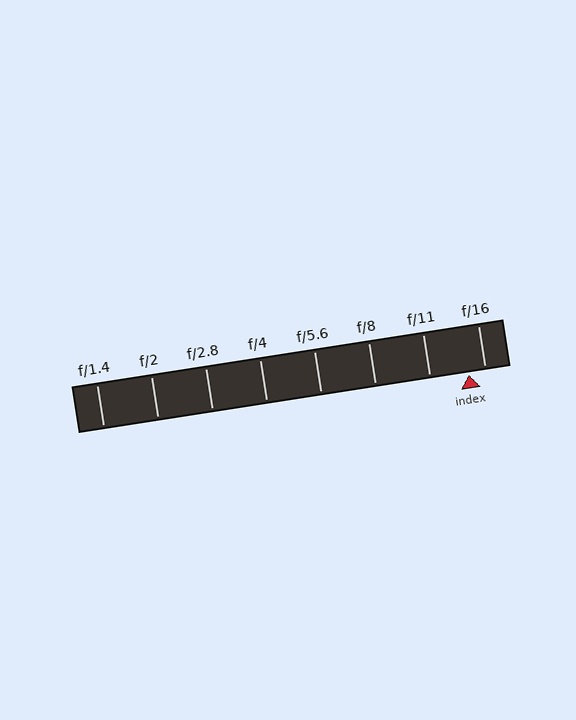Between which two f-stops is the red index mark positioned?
The index mark is between f/11 and f/16.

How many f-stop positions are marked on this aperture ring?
There are 8 f-stop positions marked.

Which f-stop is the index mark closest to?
The index mark is closest to f/16.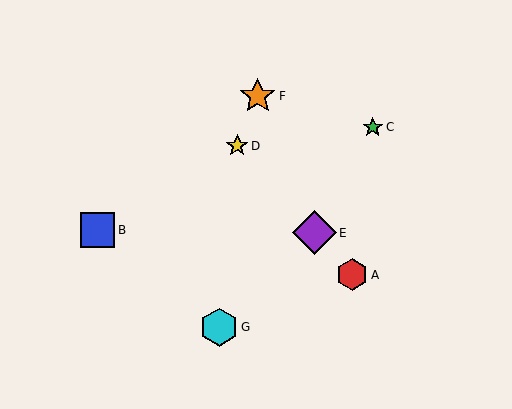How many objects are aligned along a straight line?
3 objects (A, D, E) are aligned along a straight line.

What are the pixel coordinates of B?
Object B is at (98, 230).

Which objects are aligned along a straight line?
Objects A, D, E are aligned along a straight line.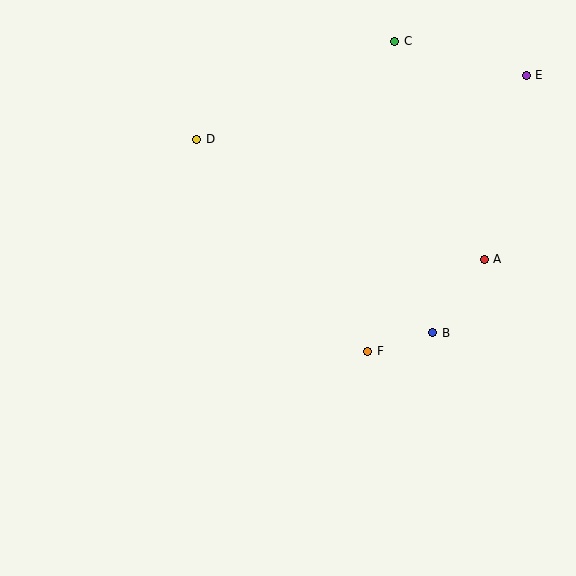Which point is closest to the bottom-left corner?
Point F is closest to the bottom-left corner.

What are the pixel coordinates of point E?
Point E is at (526, 75).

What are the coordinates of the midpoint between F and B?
The midpoint between F and B is at (400, 342).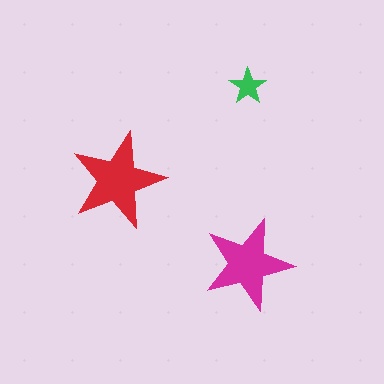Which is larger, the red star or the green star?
The red one.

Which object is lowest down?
The magenta star is bottommost.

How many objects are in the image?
There are 3 objects in the image.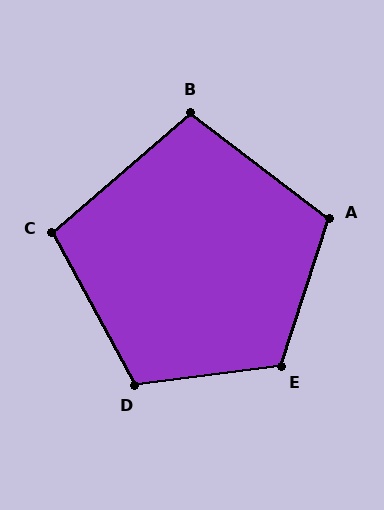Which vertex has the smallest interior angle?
B, at approximately 102 degrees.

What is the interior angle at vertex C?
Approximately 102 degrees (obtuse).